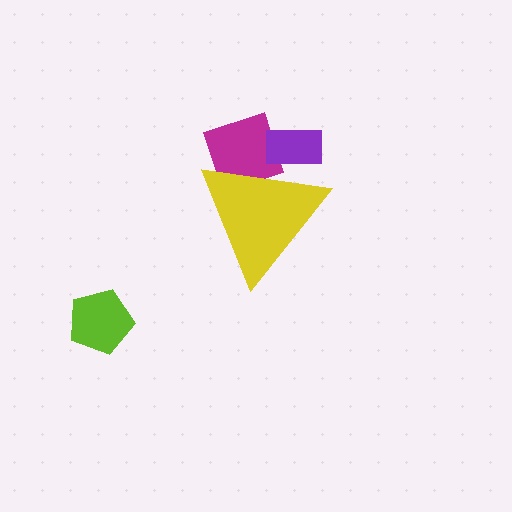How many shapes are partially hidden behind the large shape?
2 shapes are partially hidden.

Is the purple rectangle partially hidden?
Yes, the purple rectangle is partially hidden behind the yellow triangle.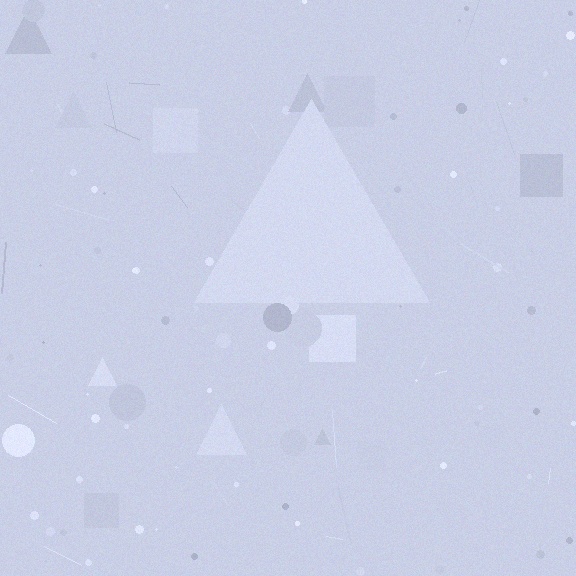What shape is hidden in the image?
A triangle is hidden in the image.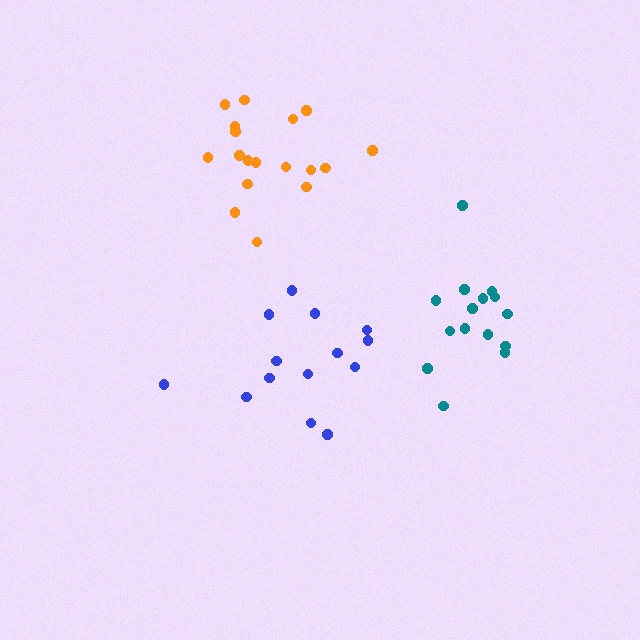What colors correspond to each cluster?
The clusters are colored: blue, orange, teal.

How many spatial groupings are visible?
There are 3 spatial groupings.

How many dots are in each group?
Group 1: 14 dots, Group 2: 18 dots, Group 3: 15 dots (47 total).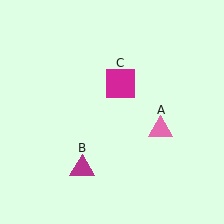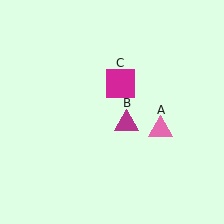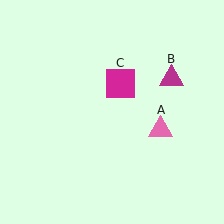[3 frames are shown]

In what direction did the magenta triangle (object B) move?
The magenta triangle (object B) moved up and to the right.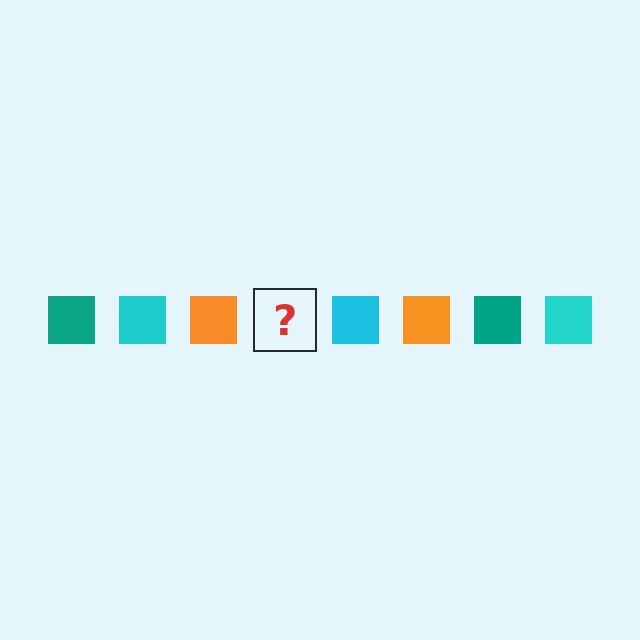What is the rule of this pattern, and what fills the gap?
The rule is that the pattern cycles through teal, cyan, orange squares. The gap should be filled with a teal square.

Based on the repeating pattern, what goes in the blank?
The blank should be a teal square.